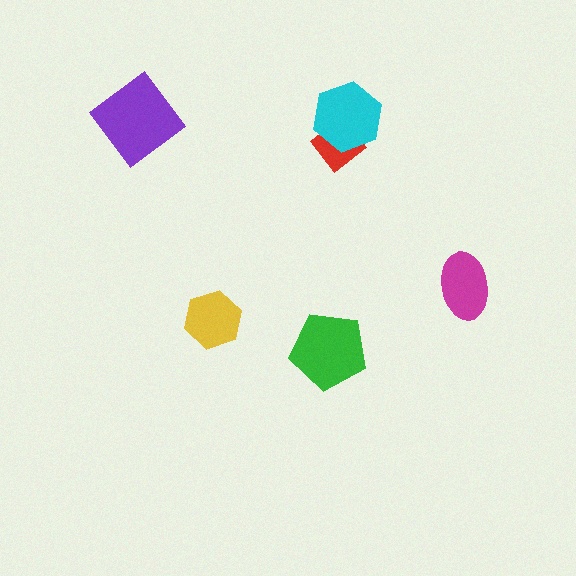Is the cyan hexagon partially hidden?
No, no other shape covers it.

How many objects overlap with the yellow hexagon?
0 objects overlap with the yellow hexagon.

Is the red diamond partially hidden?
Yes, it is partially covered by another shape.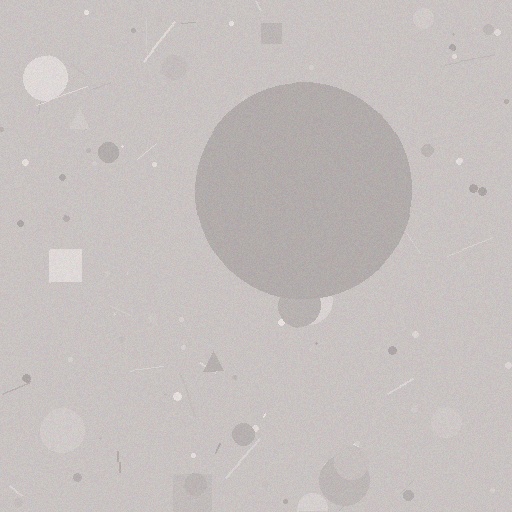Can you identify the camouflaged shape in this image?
The camouflaged shape is a circle.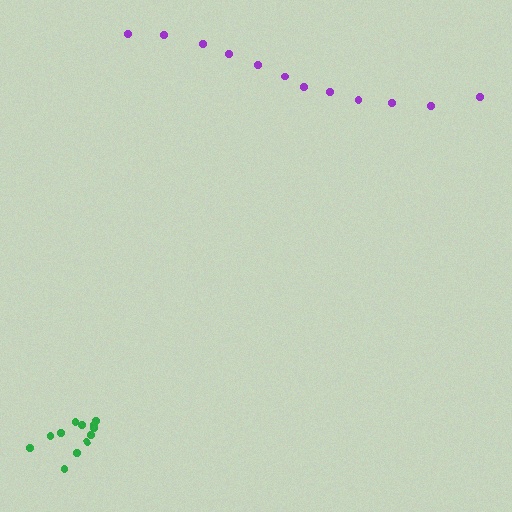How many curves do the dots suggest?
There are 2 distinct paths.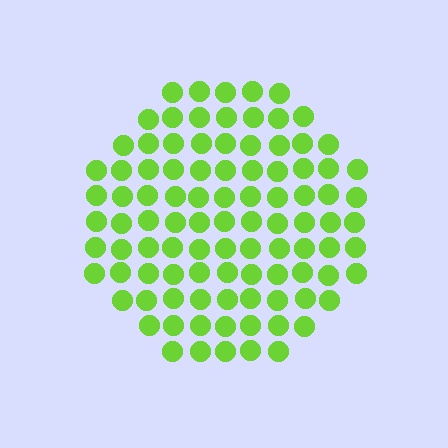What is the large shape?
The large shape is a circle.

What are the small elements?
The small elements are circles.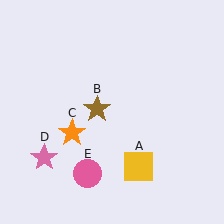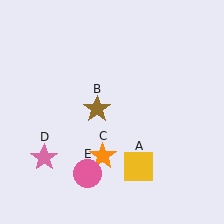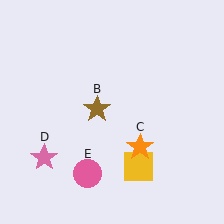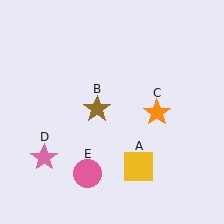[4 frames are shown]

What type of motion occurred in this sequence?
The orange star (object C) rotated counterclockwise around the center of the scene.